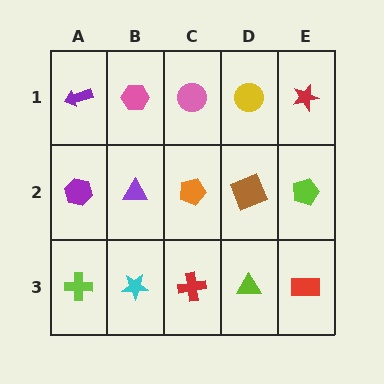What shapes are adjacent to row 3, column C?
An orange pentagon (row 2, column C), a cyan star (row 3, column B), a lime triangle (row 3, column D).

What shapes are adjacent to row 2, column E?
A red star (row 1, column E), a red rectangle (row 3, column E), a brown square (row 2, column D).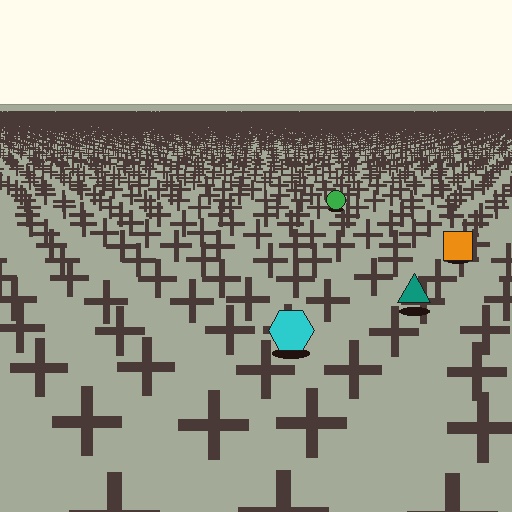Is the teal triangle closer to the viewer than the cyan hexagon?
No. The cyan hexagon is closer — you can tell from the texture gradient: the ground texture is coarser near it.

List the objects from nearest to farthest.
From nearest to farthest: the cyan hexagon, the teal triangle, the orange square, the green circle.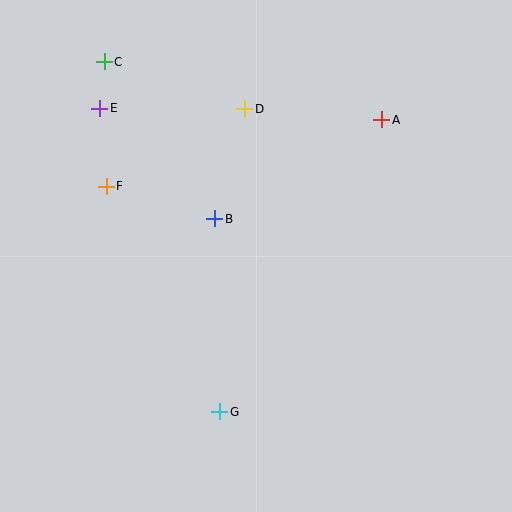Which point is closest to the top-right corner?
Point A is closest to the top-right corner.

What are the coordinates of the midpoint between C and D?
The midpoint between C and D is at (174, 85).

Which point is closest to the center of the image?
Point B at (215, 219) is closest to the center.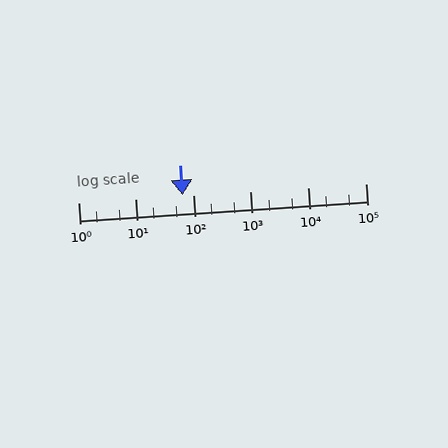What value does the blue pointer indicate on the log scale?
The pointer indicates approximately 65.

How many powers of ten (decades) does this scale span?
The scale spans 5 decades, from 1 to 100000.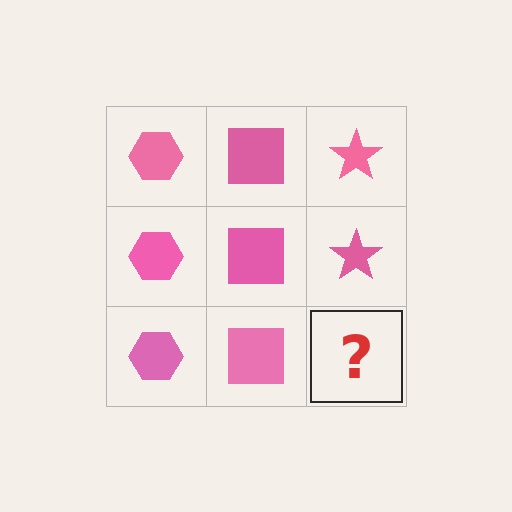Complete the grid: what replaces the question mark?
The question mark should be replaced with a pink star.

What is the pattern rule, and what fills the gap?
The rule is that each column has a consistent shape. The gap should be filled with a pink star.